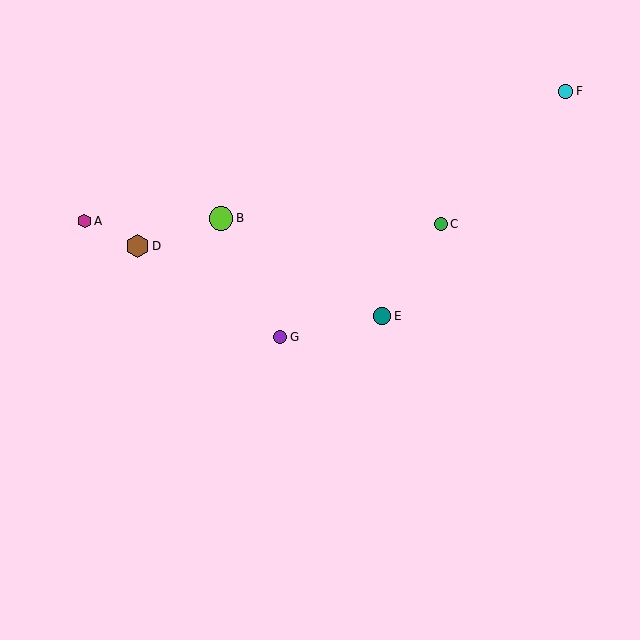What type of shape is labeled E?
Shape E is a teal circle.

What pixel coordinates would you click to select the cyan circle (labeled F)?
Click at (566, 91) to select the cyan circle F.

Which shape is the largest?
The lime circle (labeled B) is the largest.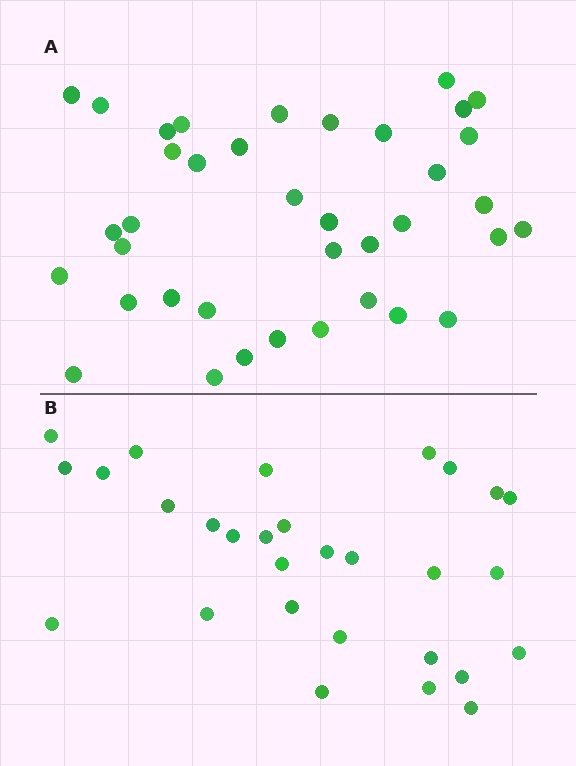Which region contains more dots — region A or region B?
Region A (the top region) has more dots.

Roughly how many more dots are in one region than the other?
Region A has roughly 8 or so more dots than region B.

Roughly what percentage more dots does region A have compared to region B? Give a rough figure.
About 30% more.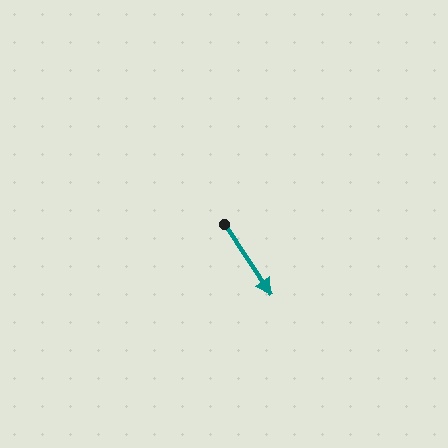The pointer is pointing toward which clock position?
Roughly 5 o'clock.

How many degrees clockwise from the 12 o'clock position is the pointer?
Approximately 146 degrees.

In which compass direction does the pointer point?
Southeast.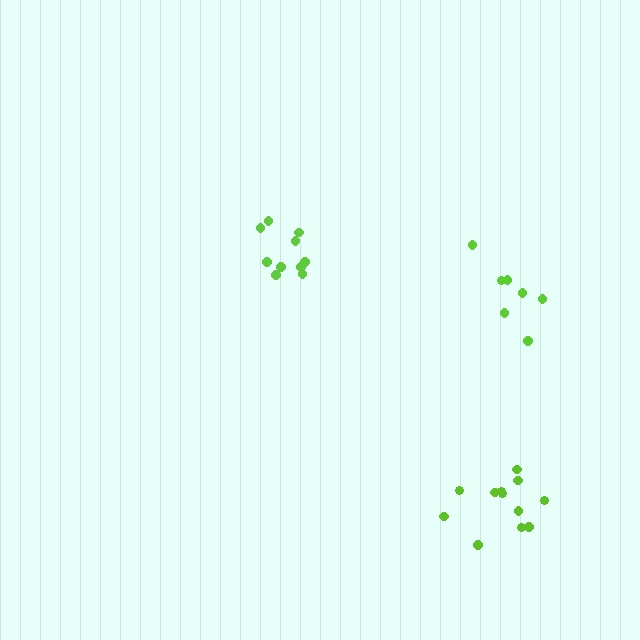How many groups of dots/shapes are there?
There are 3 groups.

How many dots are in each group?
Group 1: 10 dots, Group 2: 12 dots, Group 3: 7 dots (29 total).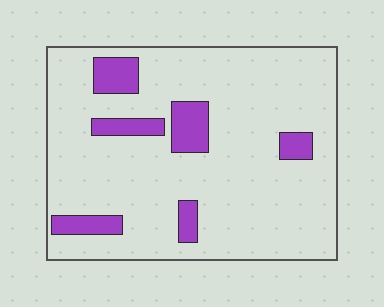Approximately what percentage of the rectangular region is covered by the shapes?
Approximately 15%.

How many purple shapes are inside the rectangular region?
6.